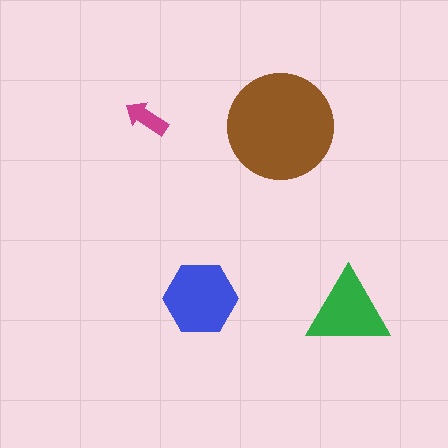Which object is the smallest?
The magenta arrow.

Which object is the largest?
The brown circle.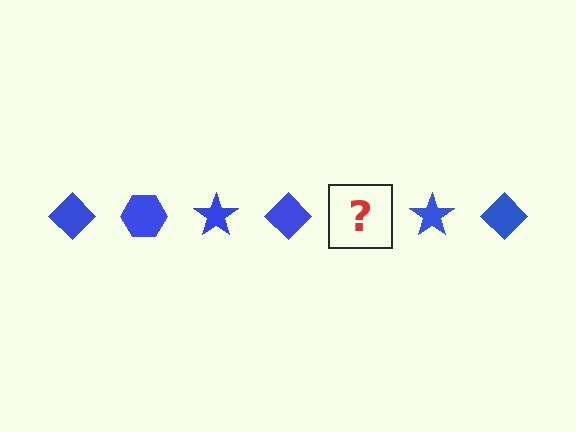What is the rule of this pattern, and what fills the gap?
The rule is that the pattern cycles through diamond, hexagon, star shapes in blue. The gap should be filled with a blue hexagon.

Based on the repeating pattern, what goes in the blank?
The blank should be a blue hexagon.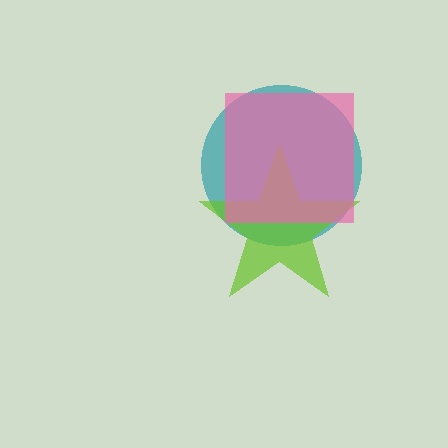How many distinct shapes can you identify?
There are 3 distinct shapes: a teal circle, a lime star, a pink square.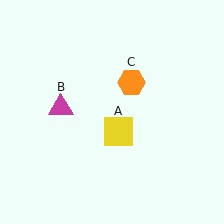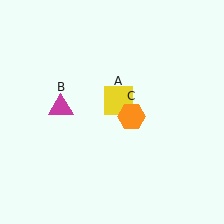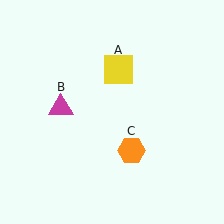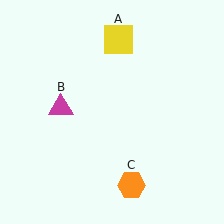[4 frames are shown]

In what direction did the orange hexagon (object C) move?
The orange hexagon (object C) moved down.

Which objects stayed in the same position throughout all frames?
Magenta triangle (object B) remained stationary.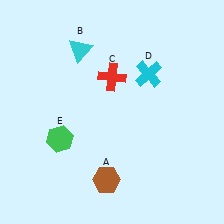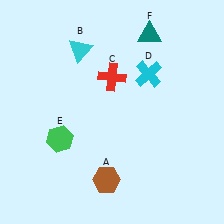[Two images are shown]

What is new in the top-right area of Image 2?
A teal triangle (F) was added in the top-right area of Image 2.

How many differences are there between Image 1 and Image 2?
There is 1 difference between the two images.